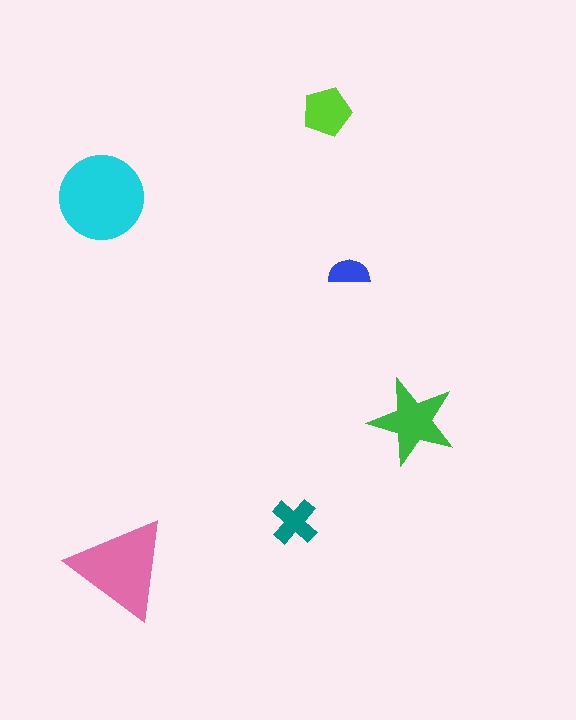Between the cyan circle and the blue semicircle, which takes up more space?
The cyan circle.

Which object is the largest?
The cyan circle.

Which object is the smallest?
The blue semicircle.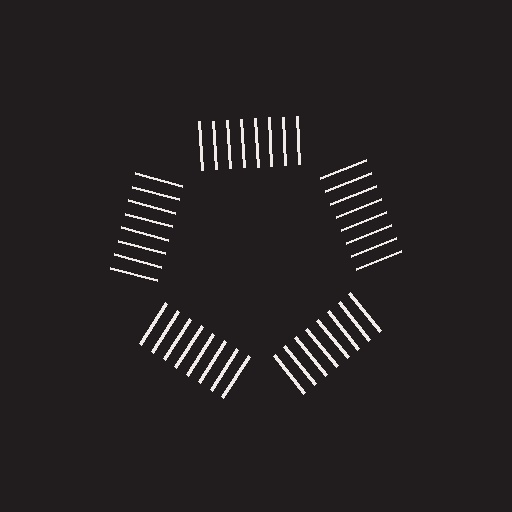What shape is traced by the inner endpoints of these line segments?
An illusory pentagon — the line segments terminate on its edges but no continuous stroke is drawn.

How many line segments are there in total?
40 — 8 along each of the 5 edges.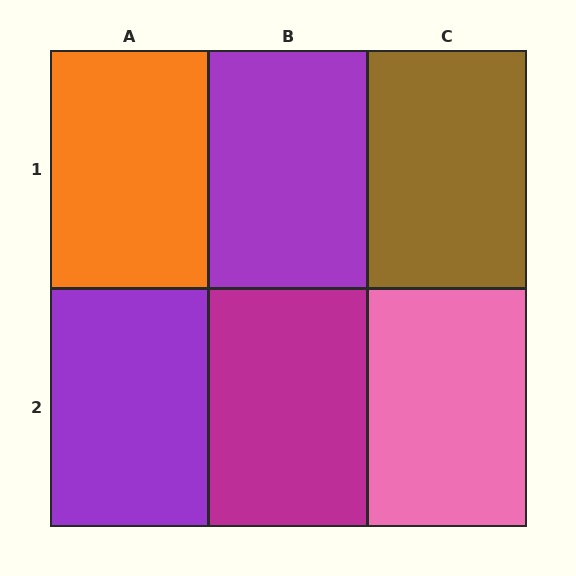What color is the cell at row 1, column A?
Orange.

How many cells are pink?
1 cell is pink.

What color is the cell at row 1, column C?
Brown.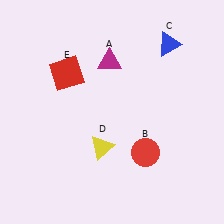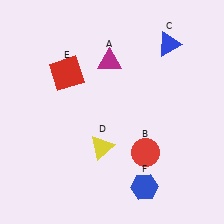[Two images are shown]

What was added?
A blue hexagon (F) was added in Image 2.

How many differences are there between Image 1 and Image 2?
There is 1 difference between the two images.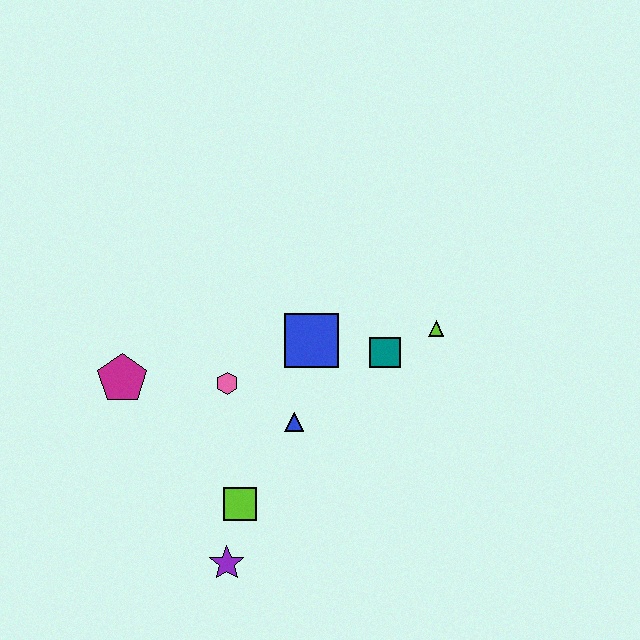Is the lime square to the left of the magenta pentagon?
No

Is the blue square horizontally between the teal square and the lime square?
Yes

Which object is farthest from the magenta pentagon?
The lime triangle is farthest from the magenta pentagon.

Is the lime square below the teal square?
Yes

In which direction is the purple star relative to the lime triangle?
The purple star is below the lime triangle.